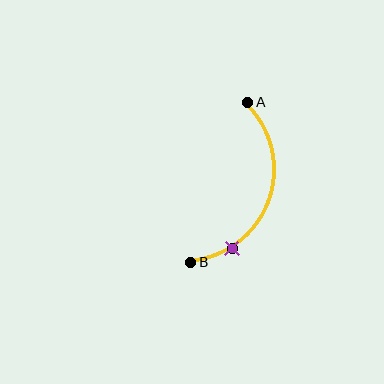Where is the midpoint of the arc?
The arc midpoint is the point on the curve farthest from the straight line joining A and B. It sits to the right of that line.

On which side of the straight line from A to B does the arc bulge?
The arc bulges to the right of the straight line connecting A and B.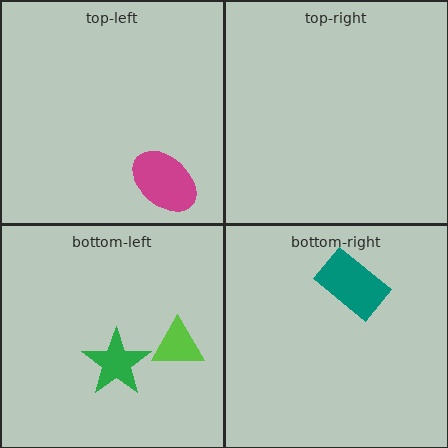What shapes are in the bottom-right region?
The teal rectangle.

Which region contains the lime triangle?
The bottom-left region.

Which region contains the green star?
The bottom-left region.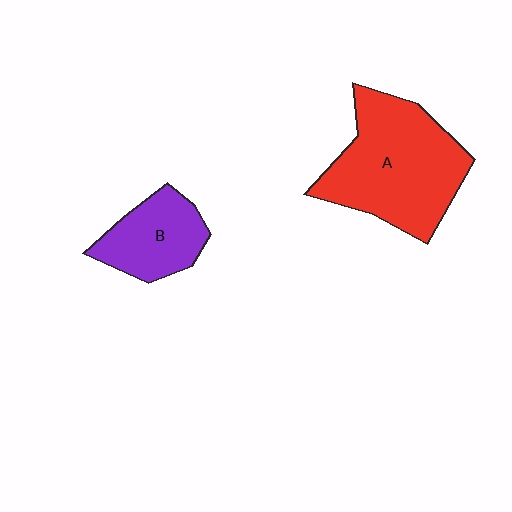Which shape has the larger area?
Shape A (red).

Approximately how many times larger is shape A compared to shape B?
Approximately 2.0 times.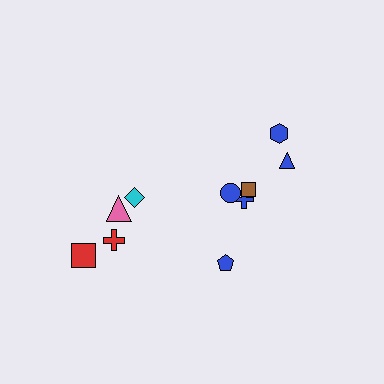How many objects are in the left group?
There are 4 objects.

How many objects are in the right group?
There are 6 objects.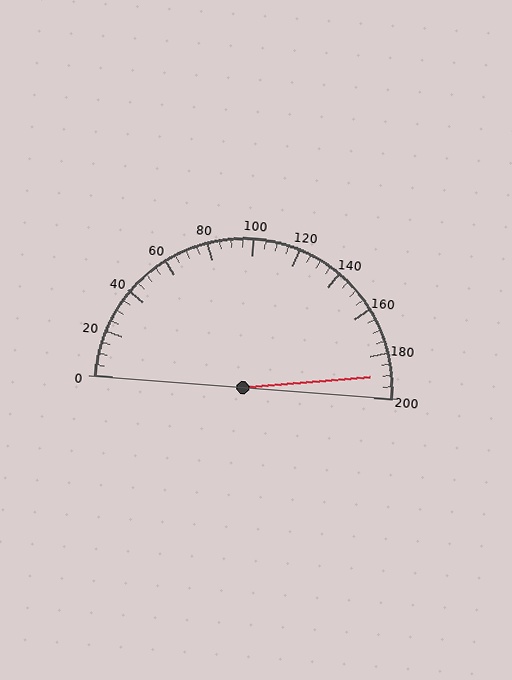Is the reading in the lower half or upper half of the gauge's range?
The reading is in the upper half of the range (0 to 200).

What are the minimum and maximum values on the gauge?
The gauge ranges from 0 to 200.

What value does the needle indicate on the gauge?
The needle indicates approximately 190.